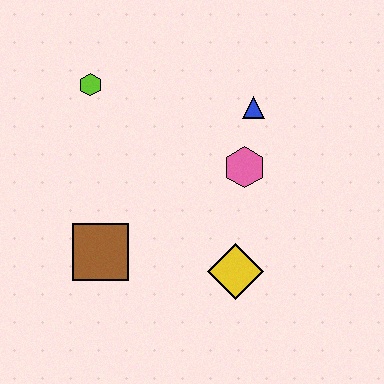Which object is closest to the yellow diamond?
The pink hexagon is closest to the yellow diamond.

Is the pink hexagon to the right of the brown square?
Yes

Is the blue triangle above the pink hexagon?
Yes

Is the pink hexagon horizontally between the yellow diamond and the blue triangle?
Yes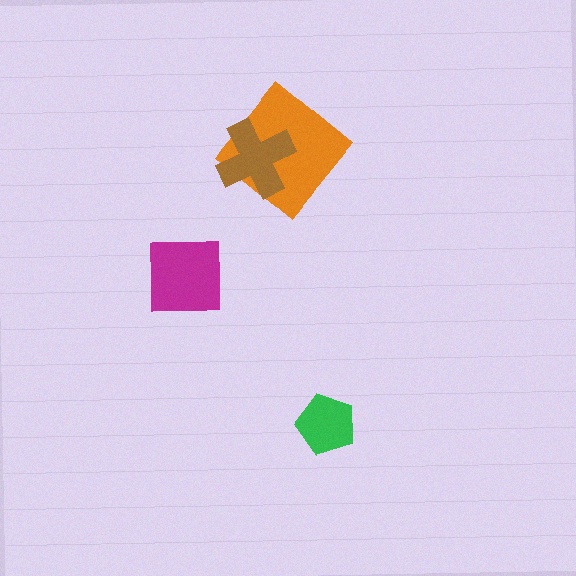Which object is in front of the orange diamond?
The brown cross is in front of the orange diamond.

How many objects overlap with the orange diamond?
1 object overlaps with the orange diamond.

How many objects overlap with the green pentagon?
0 objects overlap with the green pentagon.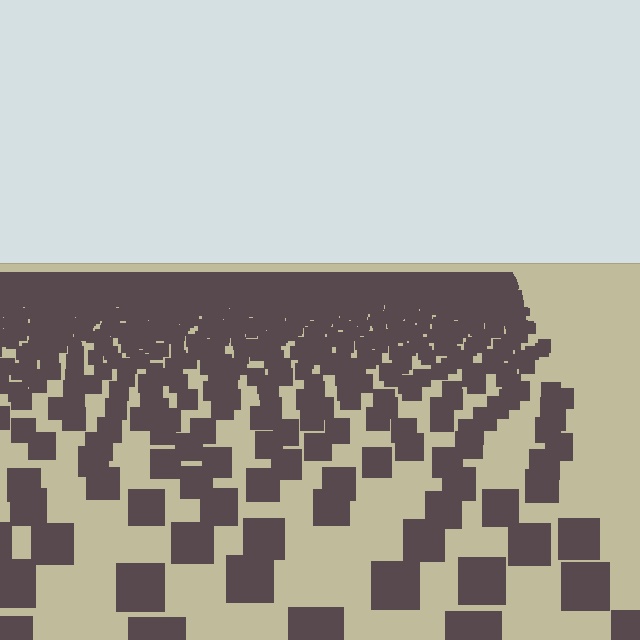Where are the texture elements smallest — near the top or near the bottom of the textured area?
Near the top.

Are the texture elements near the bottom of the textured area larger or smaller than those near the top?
Larger. Near the bottom, elements are closer to the viewer and appear at a bigger on-screen size.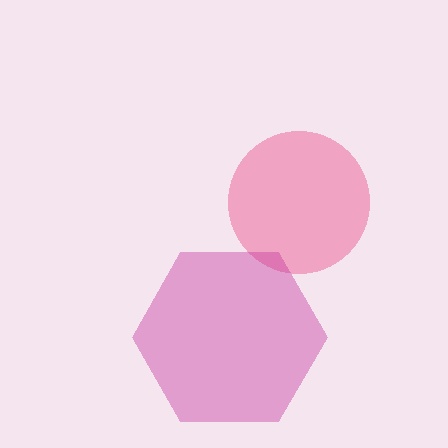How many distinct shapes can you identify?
There are 2 distinct shapes: a pink circle, a magenta hexagon.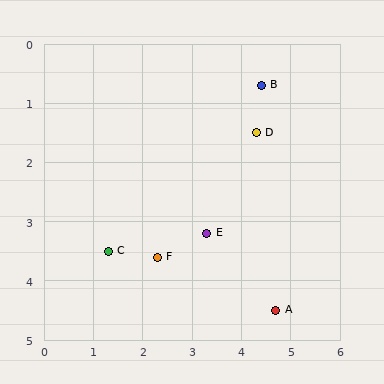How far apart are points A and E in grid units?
Points A and E are about 1.9 grid units apart.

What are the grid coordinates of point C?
Point C is at approximately (1.3, 3.5).